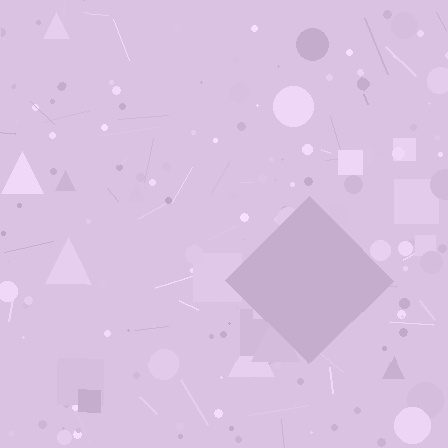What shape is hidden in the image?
A diamond is hidden in the image.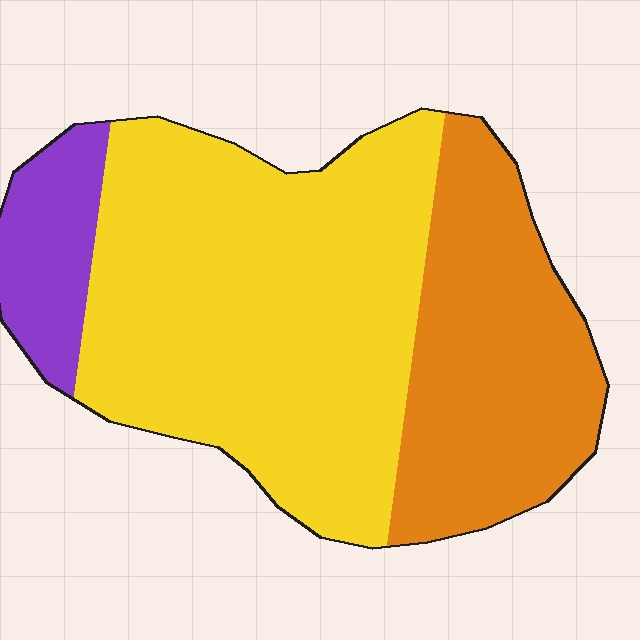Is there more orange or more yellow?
Yellow.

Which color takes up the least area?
Purple, at roughly 10%.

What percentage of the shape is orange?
Orange covers roughly 30% of the shape.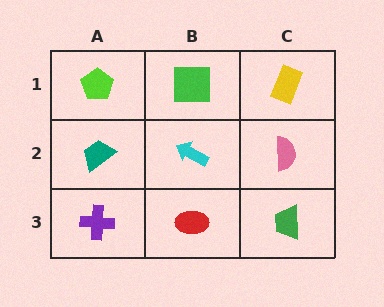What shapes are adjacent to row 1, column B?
A cyan arrow (row 2, column B), a lime pentagon (row 1, column A), a yellow rectangle (row 1, column C).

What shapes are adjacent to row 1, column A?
A teal trapezoid (row 2, column A), a green square (row 1, column B).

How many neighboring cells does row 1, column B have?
3.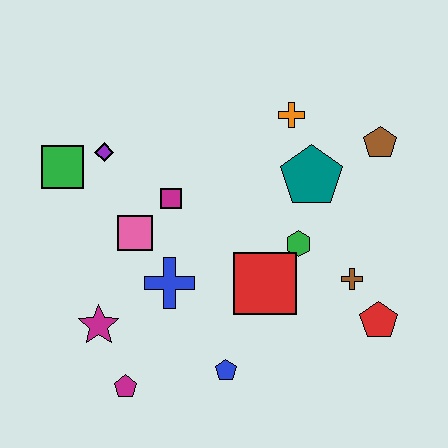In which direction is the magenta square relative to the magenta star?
The magenta square is above the magenta star.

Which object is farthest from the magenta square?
The red pentagon is farthest from the magenta square.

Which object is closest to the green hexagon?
The red square is closest to the green hexagon.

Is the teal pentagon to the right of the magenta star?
Yes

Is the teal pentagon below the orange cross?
Yes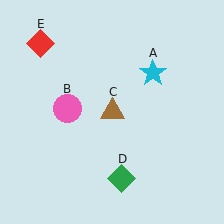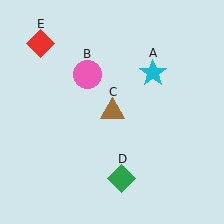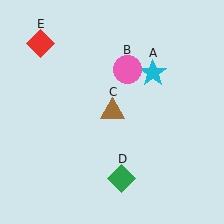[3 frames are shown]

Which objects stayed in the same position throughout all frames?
Cyan star (object A) and brown triangle (object C) and green diamond (object D) and red diamond (object E) remained stationary.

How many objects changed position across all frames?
1 object changed position: pink circle (object B).